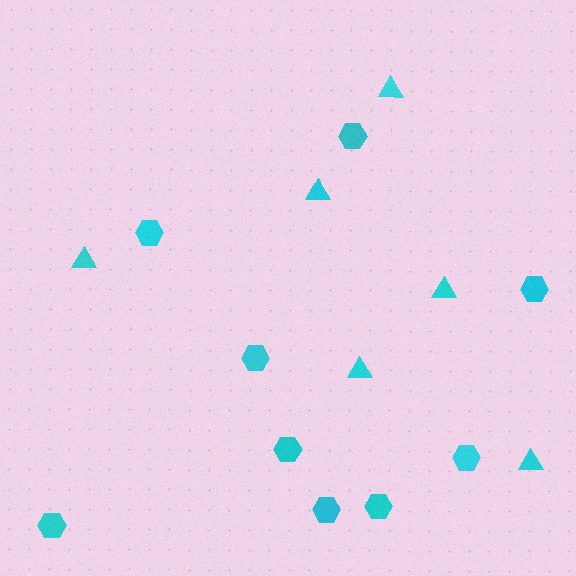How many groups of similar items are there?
There are 2 groups: one group of triangles (6) and one group of hexagons (9).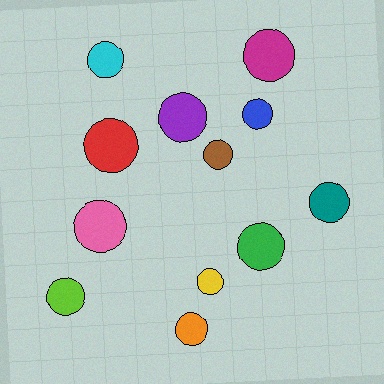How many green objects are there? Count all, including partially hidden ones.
There is 1 green object.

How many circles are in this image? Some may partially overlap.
There are 12 circles.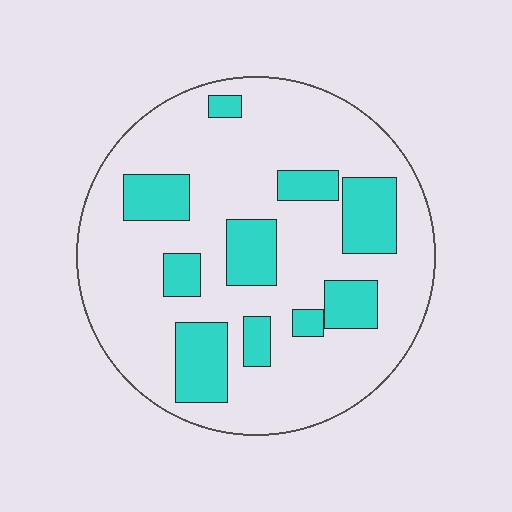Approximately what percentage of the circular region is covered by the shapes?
Approximately 25%.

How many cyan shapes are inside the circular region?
10.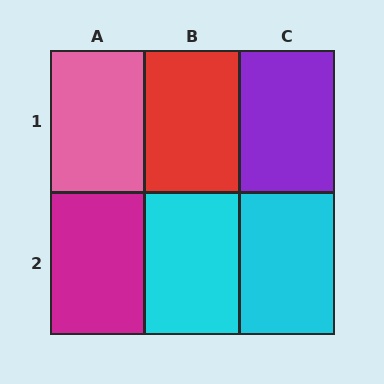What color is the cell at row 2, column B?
Cyan.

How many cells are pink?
1 cell is pink.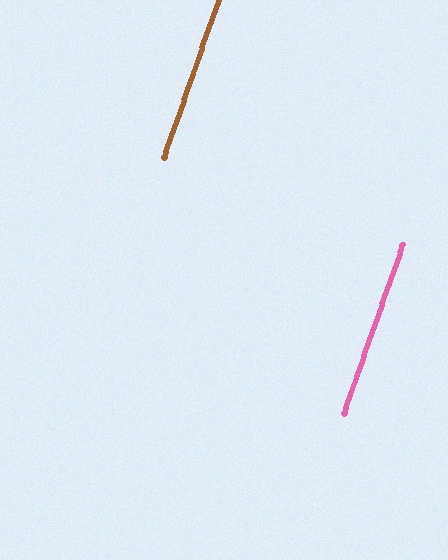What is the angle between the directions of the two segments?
Approximately 0 degrees.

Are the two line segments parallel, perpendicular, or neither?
Parallel — their directions differ by only 0.3°.